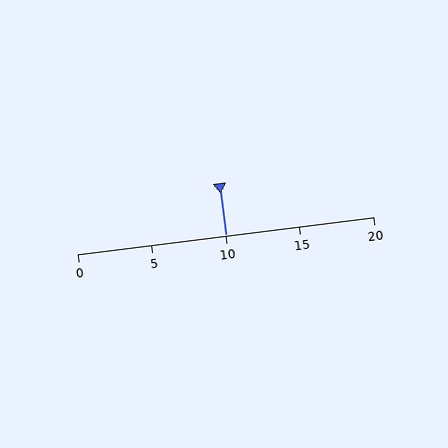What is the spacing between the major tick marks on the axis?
The major ticks are spaced 5 apart.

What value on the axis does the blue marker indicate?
The marker indicates approximately 10.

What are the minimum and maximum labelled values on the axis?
The axis runs from 0 to 20.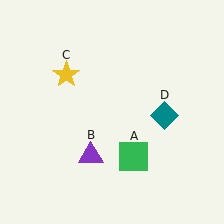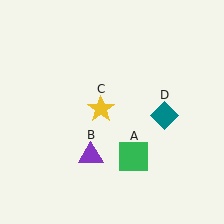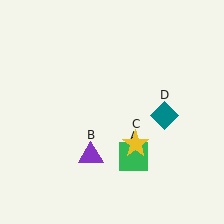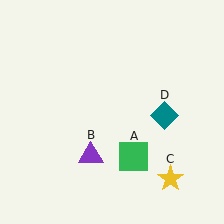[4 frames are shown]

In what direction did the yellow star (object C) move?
The yellow star (object C) moved down and to the right.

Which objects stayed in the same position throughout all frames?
Green square (object A) and purple triangle (object B) and teal diamond (object D) remained stationary.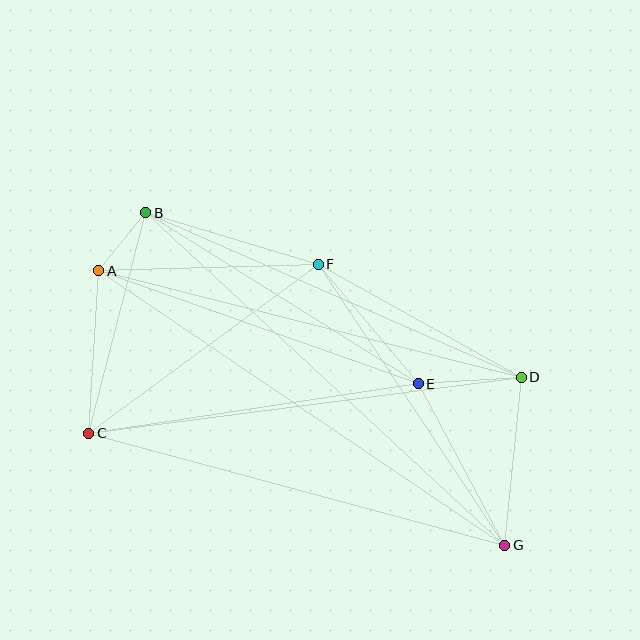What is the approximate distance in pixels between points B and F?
The distance between B and F is approximately 180 pixels.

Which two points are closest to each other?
Points A and B are closest to each other.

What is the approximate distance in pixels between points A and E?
The distance between A and E is approximately 339 pixels.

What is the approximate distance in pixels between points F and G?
The distance between F and G is approximately 337 pixels.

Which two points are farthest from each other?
Points A and G are farthest from each other.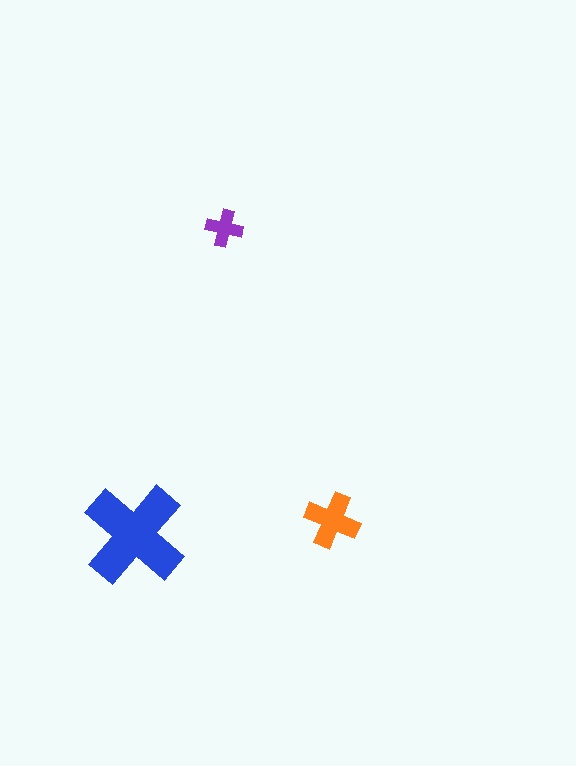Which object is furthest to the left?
The blue cross is leftmost.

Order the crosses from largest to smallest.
the blue one, the orange one, the purple one.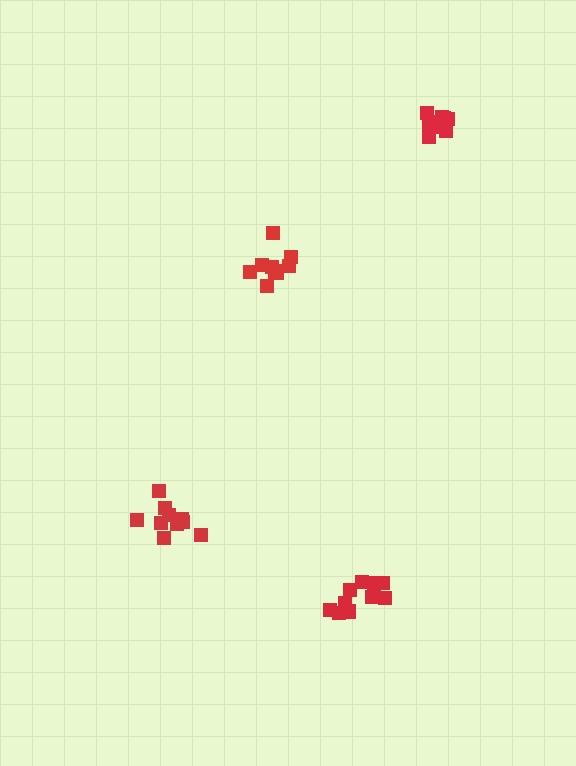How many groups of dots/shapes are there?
There are 4 groups.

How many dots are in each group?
Group 1: 9 dots, Group 2: 10 dots, Group 3: 9 dots, Group 4: 10 dots (38 total).